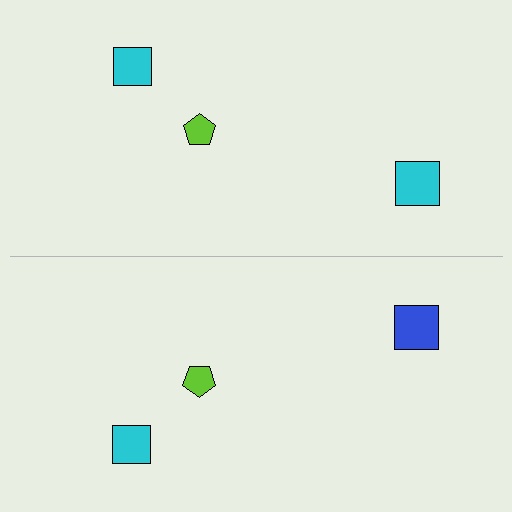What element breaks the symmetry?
The blue square on the bottom side breaks the symmetry — its mirror counterpart is cyan.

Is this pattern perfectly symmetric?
No, the pattern is not perfectly symmetric. The blue square on the bottom side breaks the symmetry — its mirror counterpart is cyan.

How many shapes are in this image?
There are 6 shapes in this image.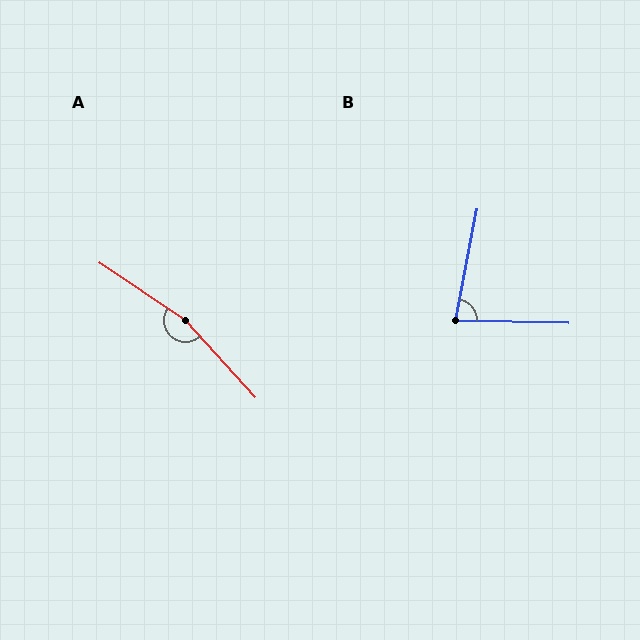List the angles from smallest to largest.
B (80°), A (166°).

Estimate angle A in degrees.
Approximately 166 degrees.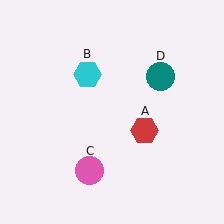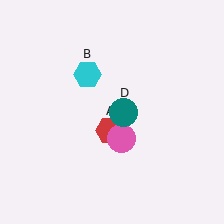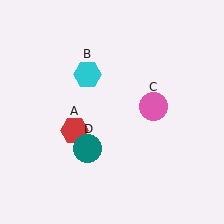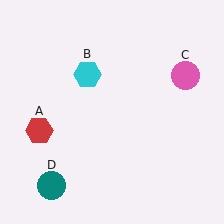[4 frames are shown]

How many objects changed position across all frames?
3 objects changed position: red hexagon (object A), pink circle (object C), teal circle (object D).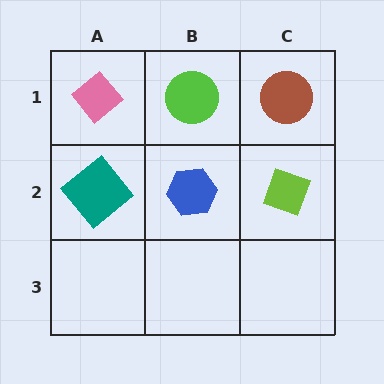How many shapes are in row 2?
3 shapes.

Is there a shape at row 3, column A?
No, that cell is empty.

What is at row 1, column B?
A lime circle.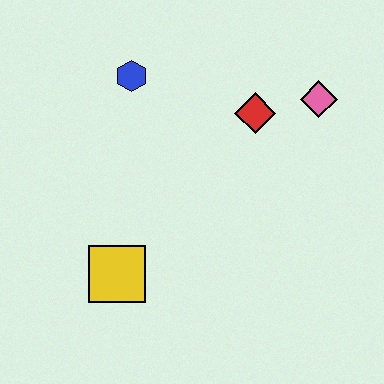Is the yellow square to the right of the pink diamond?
No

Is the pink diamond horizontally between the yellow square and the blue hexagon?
No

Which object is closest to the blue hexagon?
The red diamond is closest to the blue hexagon.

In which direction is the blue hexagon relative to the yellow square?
The blue hexagon is above the yellow square.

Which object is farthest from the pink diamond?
The yellow square is farthest from the pink diamond.